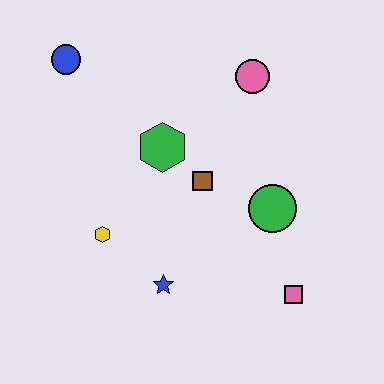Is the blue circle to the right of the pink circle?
No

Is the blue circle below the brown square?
No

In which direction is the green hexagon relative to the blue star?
The green hexagon is above the blue star.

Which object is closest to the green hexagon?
The brown square is closest to the green hexagon.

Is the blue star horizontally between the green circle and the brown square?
No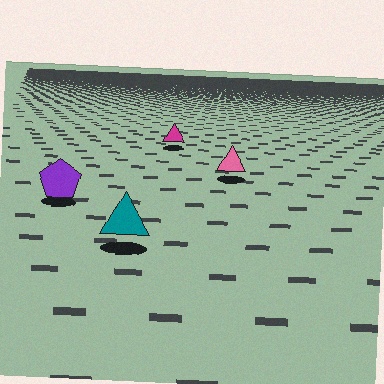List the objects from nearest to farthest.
From nearest to farthest: the teal triangle, the purple pentagon, the pink triangle, the magenta triangle.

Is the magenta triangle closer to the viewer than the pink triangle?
No. The pink triangle is closer — you can tell from the texture gradient: the ground texture is coarser near it.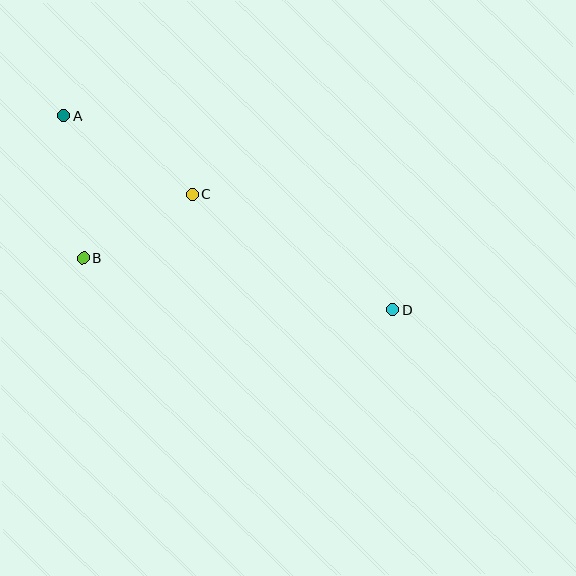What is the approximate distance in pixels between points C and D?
The distance between C and D is approximately 231 pixels.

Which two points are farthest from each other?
Points A and D are farthest from each other.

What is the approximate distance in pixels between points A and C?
The distance between A and C is approximately 151 pixels.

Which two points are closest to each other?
Points B and C are closest to each other.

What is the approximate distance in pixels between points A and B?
The distance between A and B is approximately 144 pixels.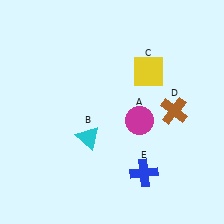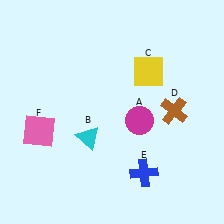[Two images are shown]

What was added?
A pink square (F) was added in Image 2.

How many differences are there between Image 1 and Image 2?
There is 1 difference between the two images.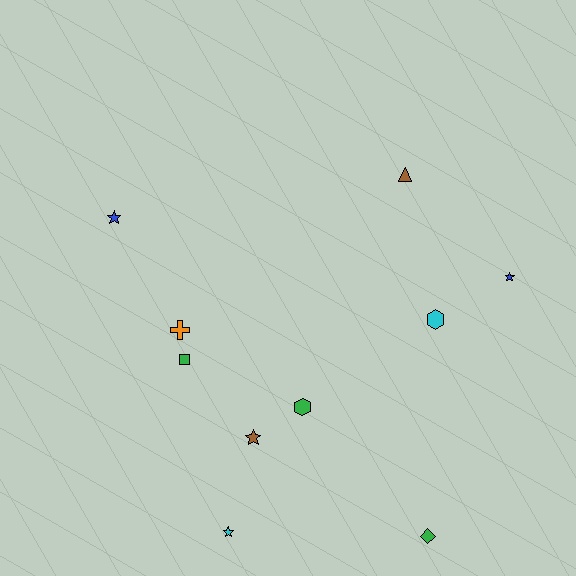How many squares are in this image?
There is 1 square.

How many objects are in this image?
There are 10 objects.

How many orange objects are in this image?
There is 1 orange object.